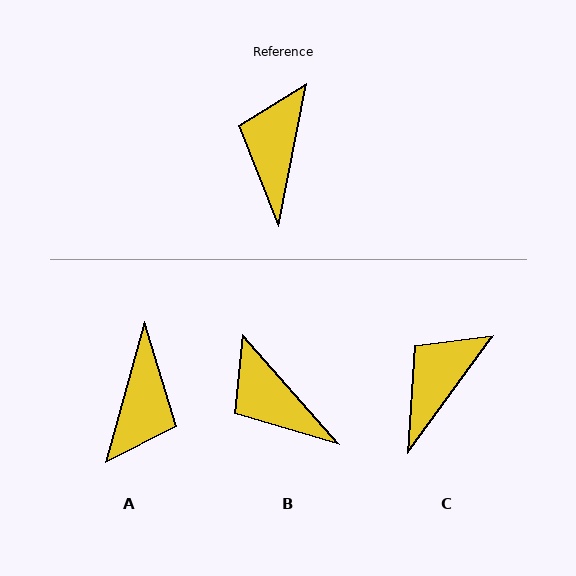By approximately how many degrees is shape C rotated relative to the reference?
Approximately 25 degrees clockwise.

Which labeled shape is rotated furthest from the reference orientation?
A, about 176 degrees away.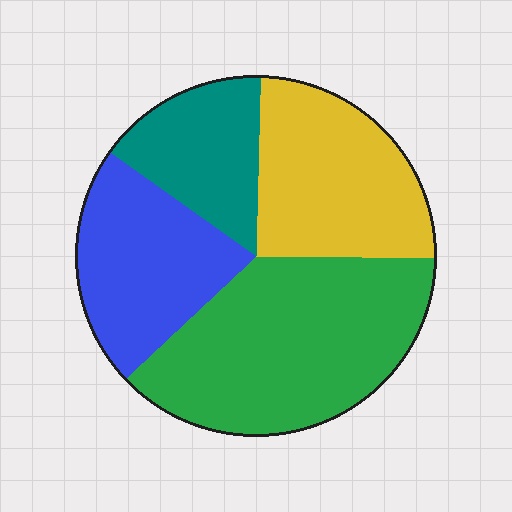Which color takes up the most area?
Green, at roughly 40%.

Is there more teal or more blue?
Blue.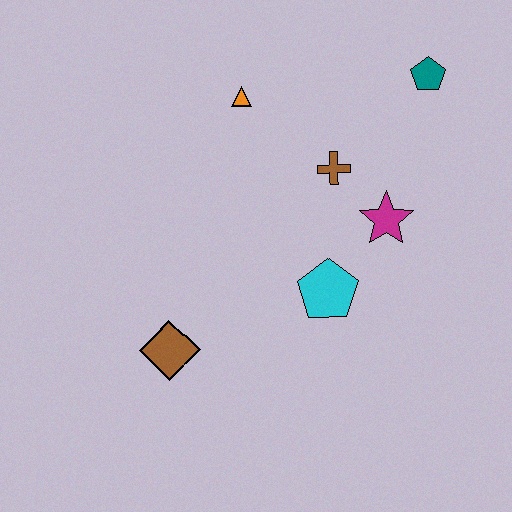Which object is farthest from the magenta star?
The brown diamond is farthest from the magenta star.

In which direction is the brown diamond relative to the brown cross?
The brown diamond is below the brown cross.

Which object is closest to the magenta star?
The brown cross is closest to the magenta star.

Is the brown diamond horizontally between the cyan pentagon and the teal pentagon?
No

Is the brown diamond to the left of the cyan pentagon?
Yes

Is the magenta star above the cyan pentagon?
Yes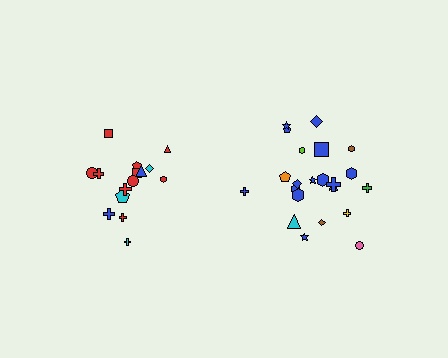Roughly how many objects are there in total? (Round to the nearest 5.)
Roughly 35 objects in total.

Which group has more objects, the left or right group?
The right group.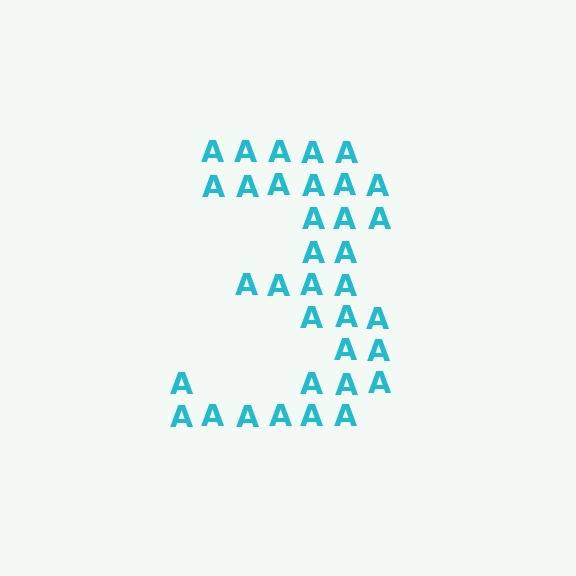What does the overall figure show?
The overall figure shows the digit 3.